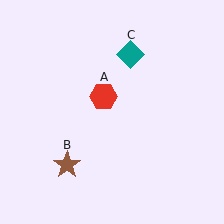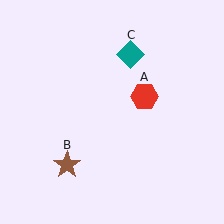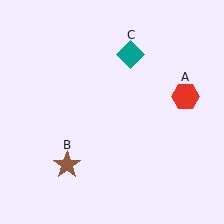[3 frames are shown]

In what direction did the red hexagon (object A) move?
The red hexagon (object A) moved right.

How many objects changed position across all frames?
1 object changed position: red hexagon (object A).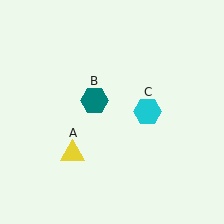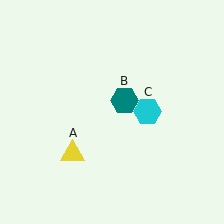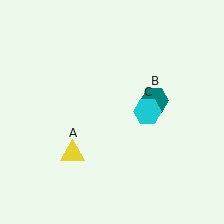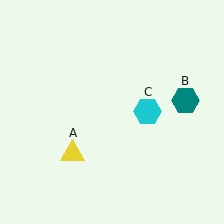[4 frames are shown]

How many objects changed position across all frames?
1 object changed position: teal hexagon (object B).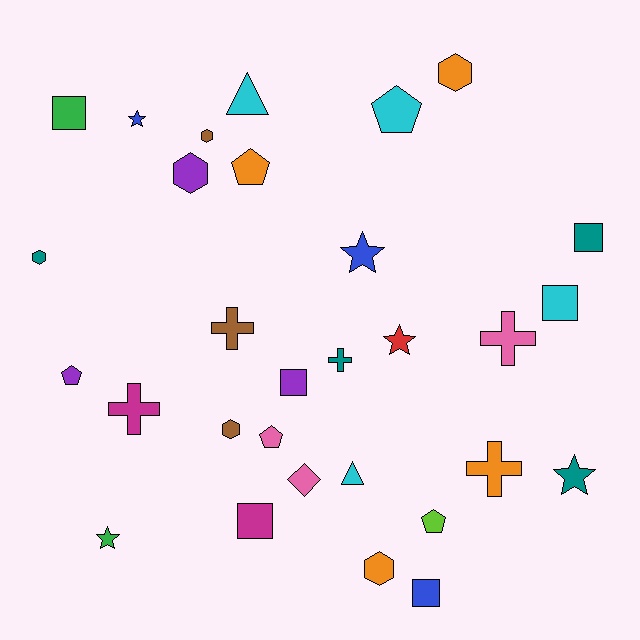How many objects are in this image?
There are 30 objects.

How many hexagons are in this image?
There are 6 hexagons.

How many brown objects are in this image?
There are 3 brown objects.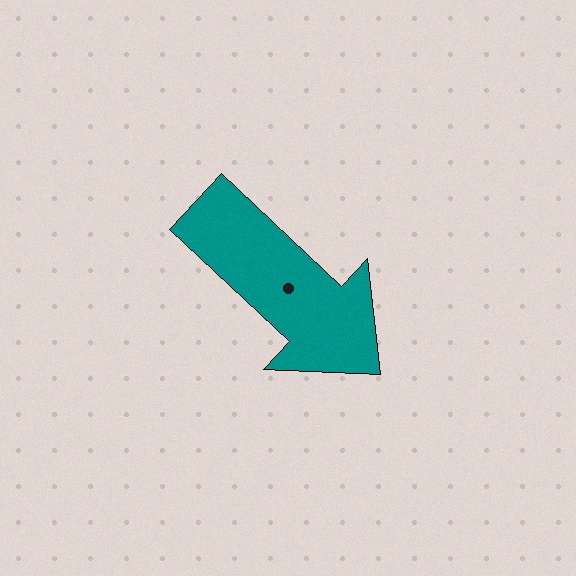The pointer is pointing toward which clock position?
Roughly 4 o'clock.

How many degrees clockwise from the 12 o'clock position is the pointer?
Approximately 133 degrees.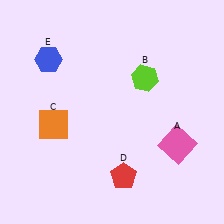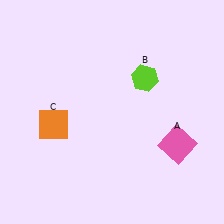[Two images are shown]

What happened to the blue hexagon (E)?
The blue hexagon (E) was removed in Image 2. It was in the top-left area of Image 1.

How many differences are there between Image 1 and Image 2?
There are 2 differences between the two images.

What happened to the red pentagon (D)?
The red pentagon (D) was removed in Image 2. It was in the bottom-right area of Image 1.